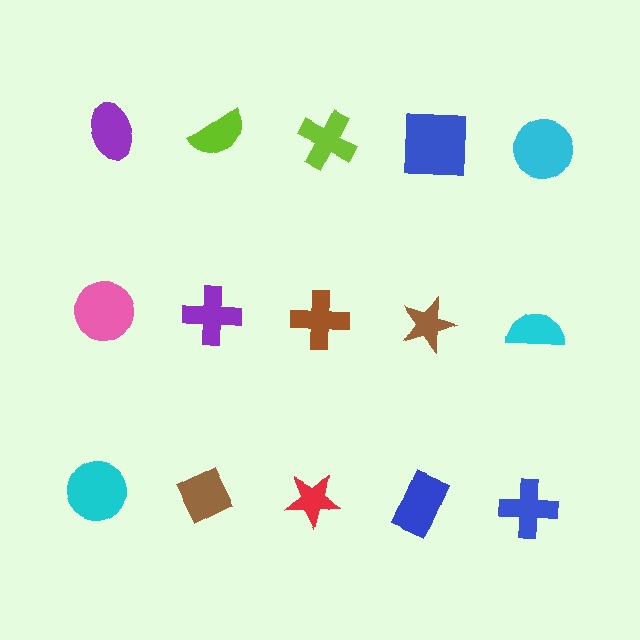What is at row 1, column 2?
A lime semicircle.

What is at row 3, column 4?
A blue rectangle.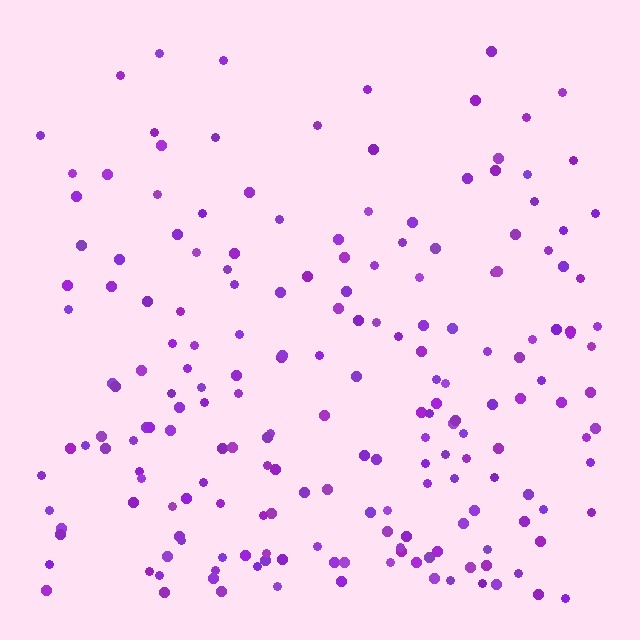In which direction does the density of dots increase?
From top to bottom, with the bottom side densest.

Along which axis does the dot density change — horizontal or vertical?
Vertical.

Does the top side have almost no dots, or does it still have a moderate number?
Still a moderate number, just noticeably fewer than the bottom.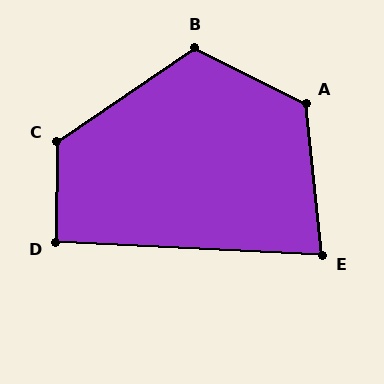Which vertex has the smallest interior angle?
E, at approximately 81 degrees.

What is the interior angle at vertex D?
Approximately 93 degrees (approximately right).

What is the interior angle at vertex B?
Approximately 119 degrees (obtuse).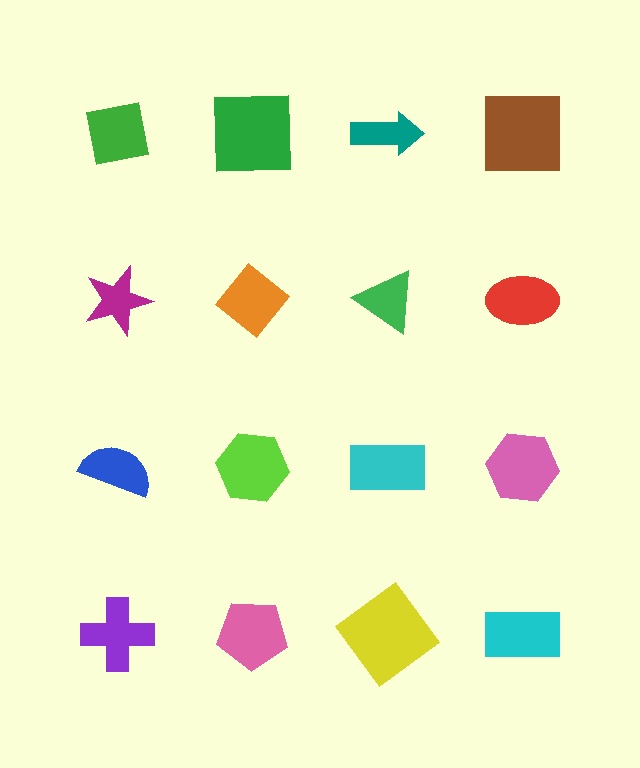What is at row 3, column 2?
A lime hexagon.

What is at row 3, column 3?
A cyan rectangle.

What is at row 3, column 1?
A blue semicircle.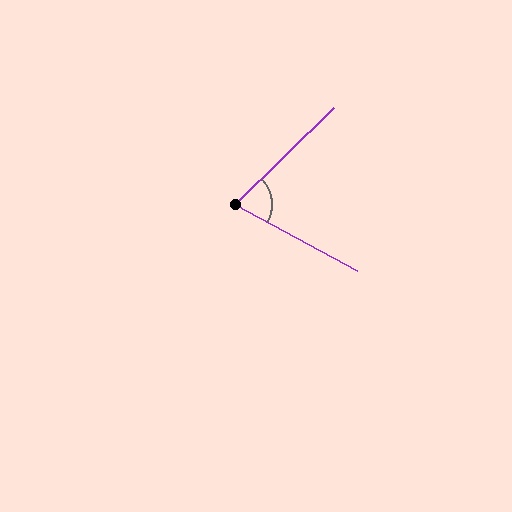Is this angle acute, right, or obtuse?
It is acute.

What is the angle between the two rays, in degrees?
Approximately 73 degrees.